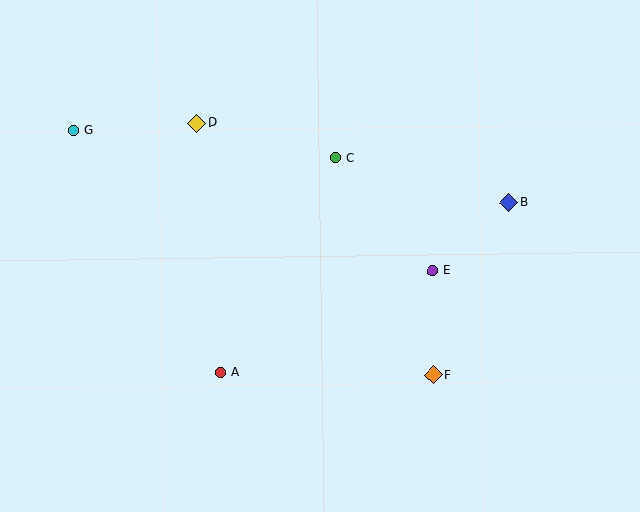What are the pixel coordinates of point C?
Point C is at (335, 157).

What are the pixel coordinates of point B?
Point B is at (509, 203).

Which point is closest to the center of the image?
Point C at (335, 157) is closest to the center.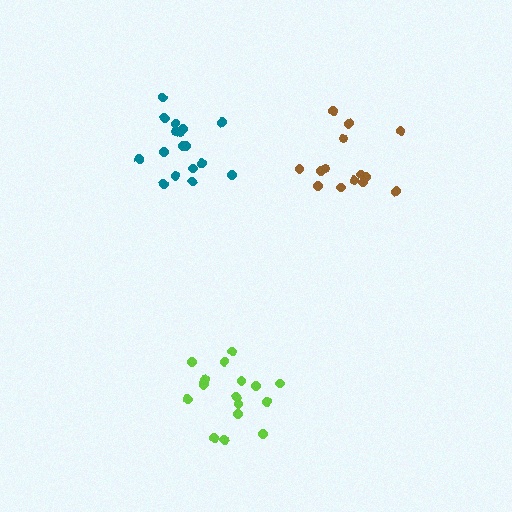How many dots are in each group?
Group 1: 17 dots, Group 2: 18 dots, Group 3: 14 dots (49 total).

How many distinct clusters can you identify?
There are 3 distinct clusters.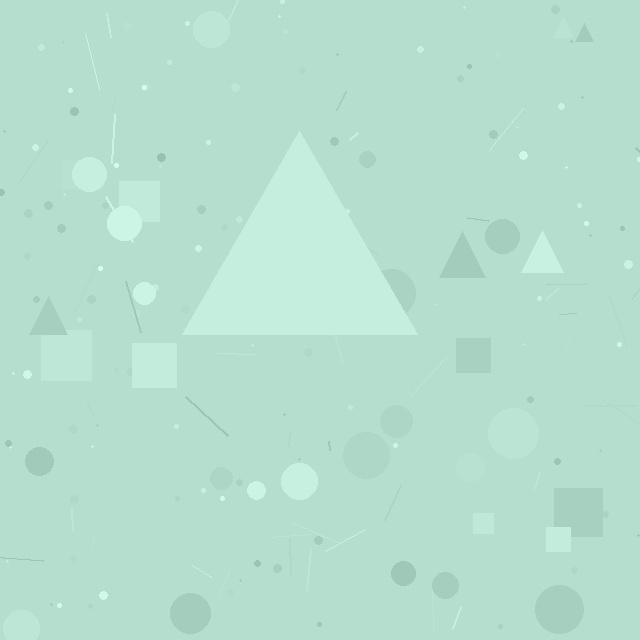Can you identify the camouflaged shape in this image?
The camouflaged shape is a triangle.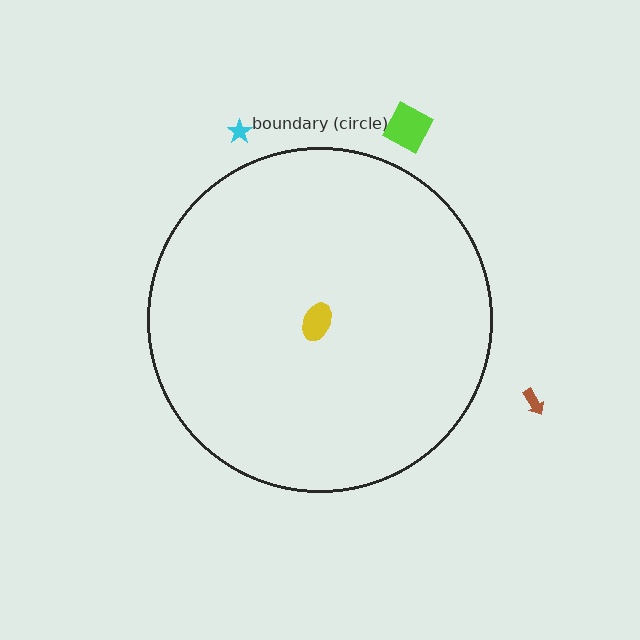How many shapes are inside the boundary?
1 inside, 3 outside.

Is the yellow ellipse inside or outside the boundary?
Inside.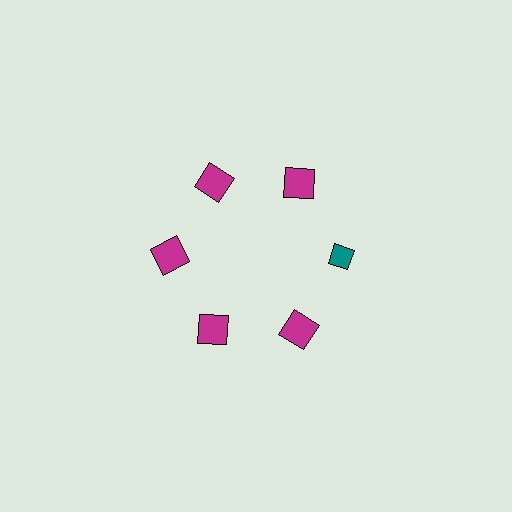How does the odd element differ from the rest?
It differs in both color (teal instead of magenta) and shape (diamond instead of square).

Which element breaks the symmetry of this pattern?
The teal diamond at roughly the 3 o'clock position breaks the symmetry. All other shapes are magenta squares.